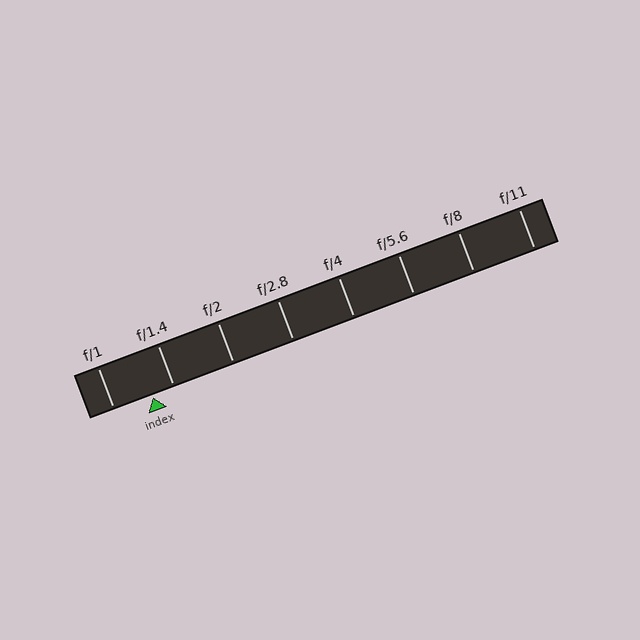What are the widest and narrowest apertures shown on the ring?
The widest aperture shown is f/1 and the narrowest is f/11.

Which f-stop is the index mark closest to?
The index mark is closest to f/1.4.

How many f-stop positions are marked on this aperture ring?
There are 8 f-stop positions marked.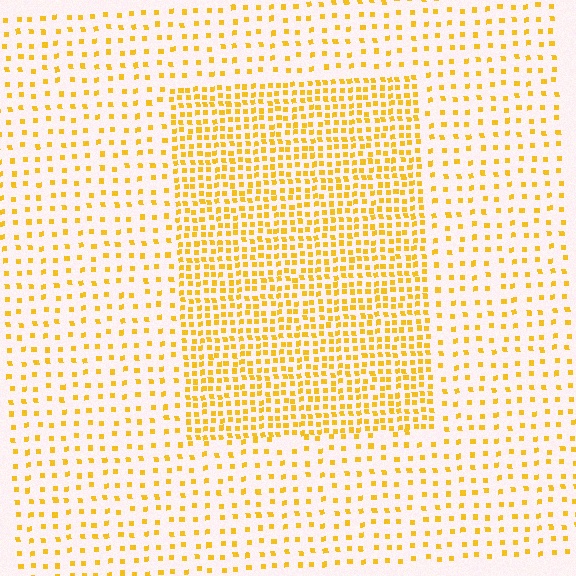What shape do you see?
I see a rectangle.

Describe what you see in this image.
The image contains small yellow elements arranged at two different densities. A rectangle-shaped region is visible where the elements are more densely packed than the surrounding area.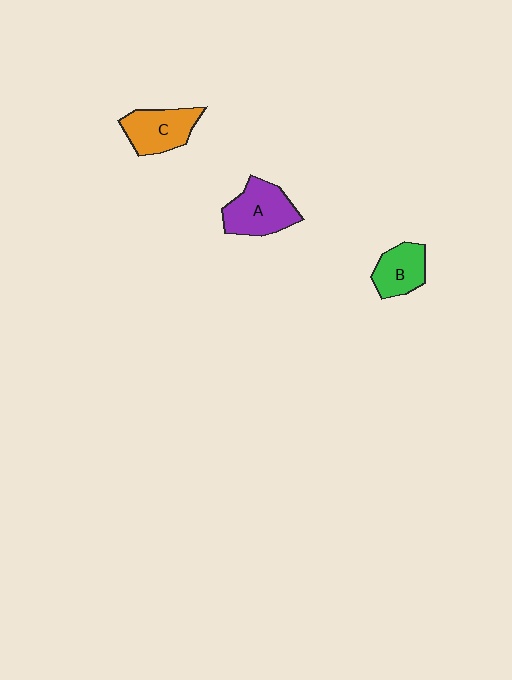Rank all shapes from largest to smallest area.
From largest to smallest: A (purple), C (orange), B (green).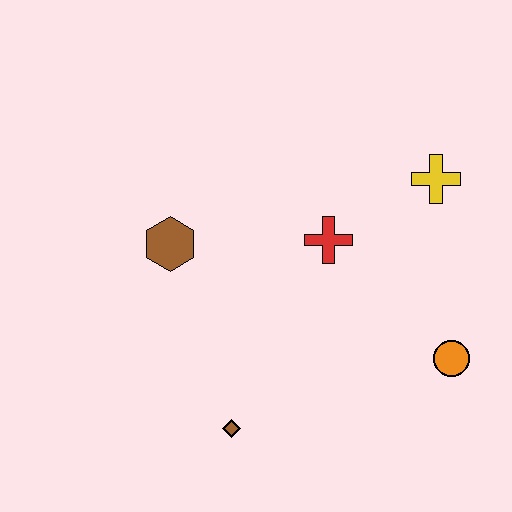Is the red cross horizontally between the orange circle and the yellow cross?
No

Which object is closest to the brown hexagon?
The red cross is closest to the brown hexagon.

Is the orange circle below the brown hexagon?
Yes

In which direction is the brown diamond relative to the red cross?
The brown diamond is below the red cross.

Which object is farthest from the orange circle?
The brown hexagon is farthest from the orange circle.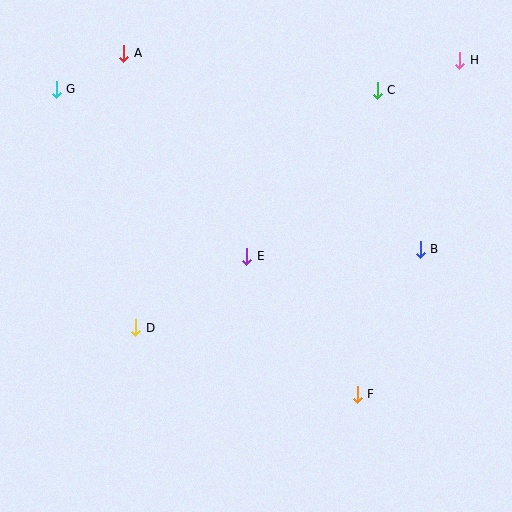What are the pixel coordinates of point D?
Point D is at (136, 328).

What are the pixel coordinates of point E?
Point E is at (247, 256).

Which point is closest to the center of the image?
Point E at (247, 256) is closest to the center.